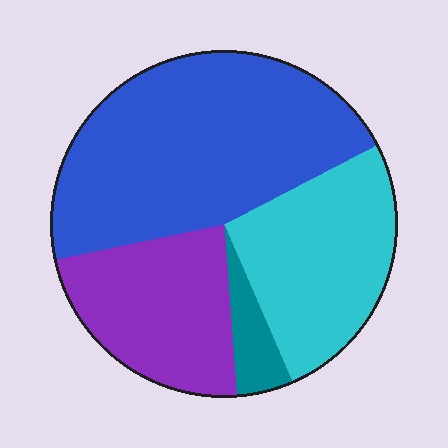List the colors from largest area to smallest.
From largest to smallest: blue, cyan, purple, teal.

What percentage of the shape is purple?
Purple covers 23% of the shape.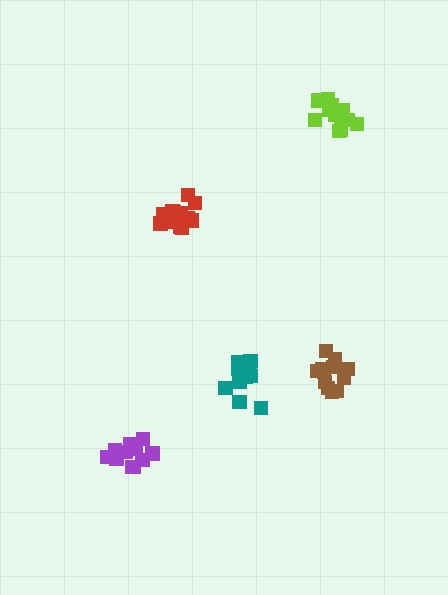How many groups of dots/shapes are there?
There are 5 groups.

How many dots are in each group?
Group 1: 12 dots, Group 2: 13 dots, Group 3: 11 dots, Group 4: 11 dots, Group 5: 12 dots (59 total).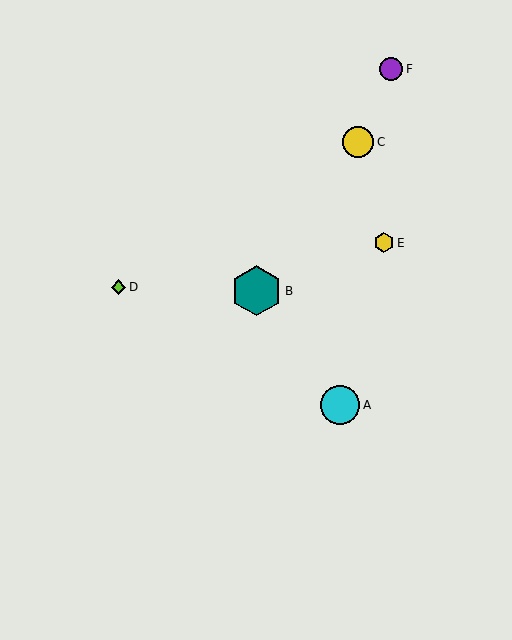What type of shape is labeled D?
Shape D is a lime diamond.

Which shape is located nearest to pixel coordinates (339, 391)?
The cyan circle (labeled A) at (340, 405) is nearest to that location.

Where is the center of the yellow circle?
The center of the yellow circle is at (358, 142).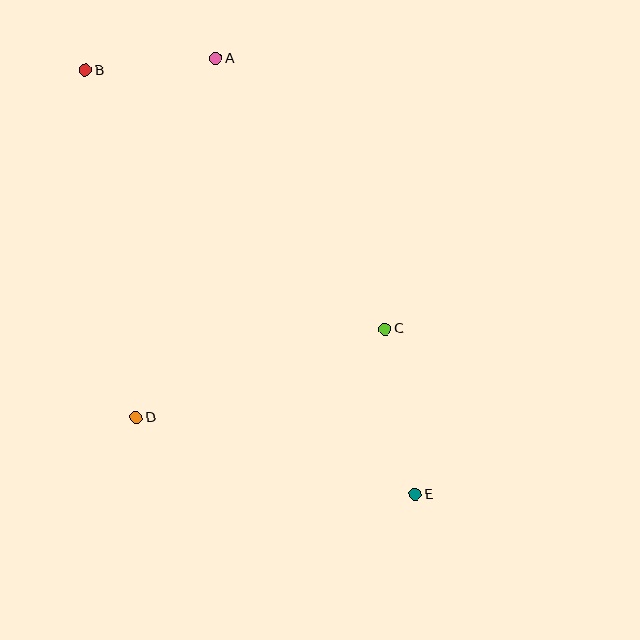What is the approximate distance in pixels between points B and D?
The distance between B and D is approximately 351 pixels.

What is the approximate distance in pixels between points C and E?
The distance between C and E is approximately 168 pixels.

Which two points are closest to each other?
Points A and B are closest to each other.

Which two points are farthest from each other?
Points B and E are farthest from each other.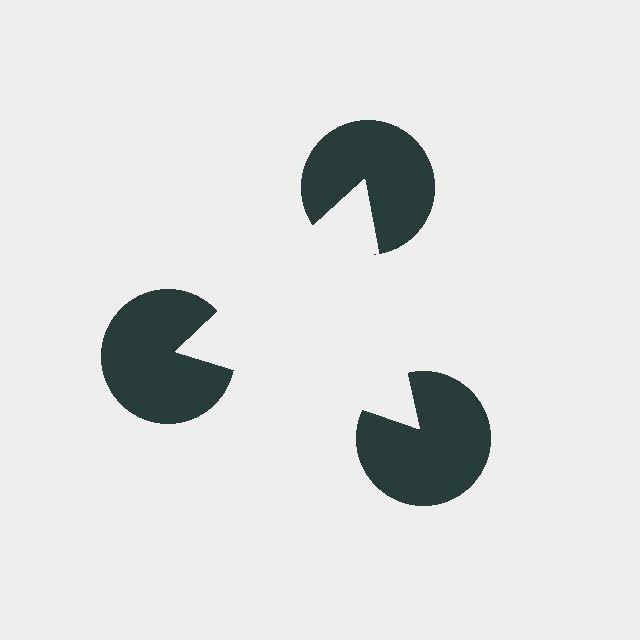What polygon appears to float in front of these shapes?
An illusory triangle — its edges are inferred from the aligned wedge cuts in the pac-man discs, not physically drawn.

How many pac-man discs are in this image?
There are 3 — one at each vertex of the illusory triangle.